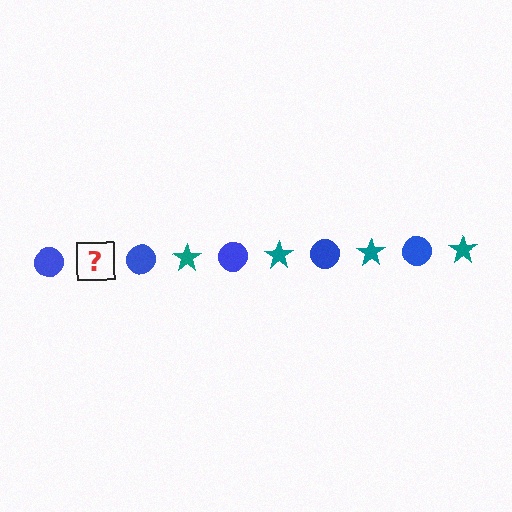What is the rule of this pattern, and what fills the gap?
The rule is that the pattern alternates between blue circle and teal star. The gap should be filled with a teal star.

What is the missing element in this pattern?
The missing element is a teal star.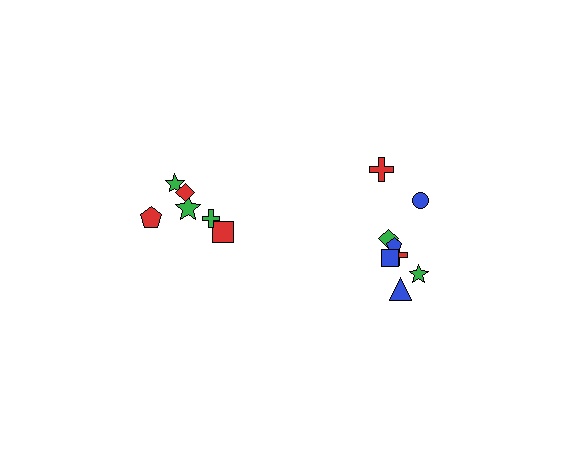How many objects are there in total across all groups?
There are 14 objects.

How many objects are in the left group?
There are 6 objects.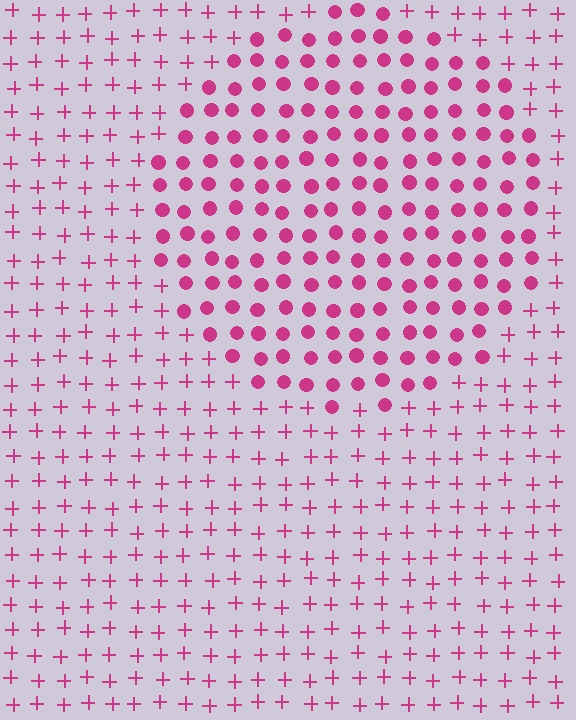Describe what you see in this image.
The image is filled with small magenta elements arranged in a uniform grid. A circle-shaped region contains circles, while the surrounding area contains plus signs. The boundary is defined purely by the change in element shape.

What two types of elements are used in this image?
The image uses circles inside the circle region and plus signs outside it.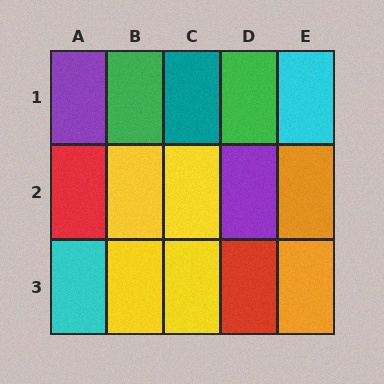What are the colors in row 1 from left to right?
Purple, green, teal, green, cyan.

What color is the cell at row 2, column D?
Purple.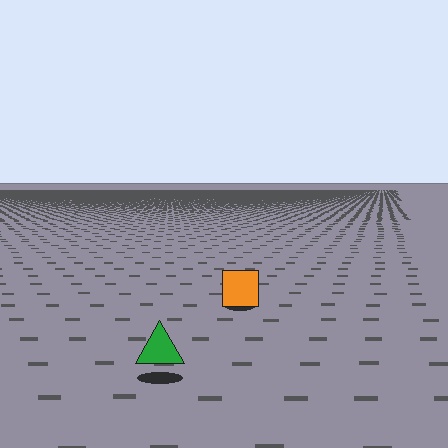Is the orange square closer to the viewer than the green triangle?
No. The green triangle is closer — you can tell from the texture gradient: the ground texture is coarser near it.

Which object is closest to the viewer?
The green triangle is closest. The texture marks near it are larger and more spread out.